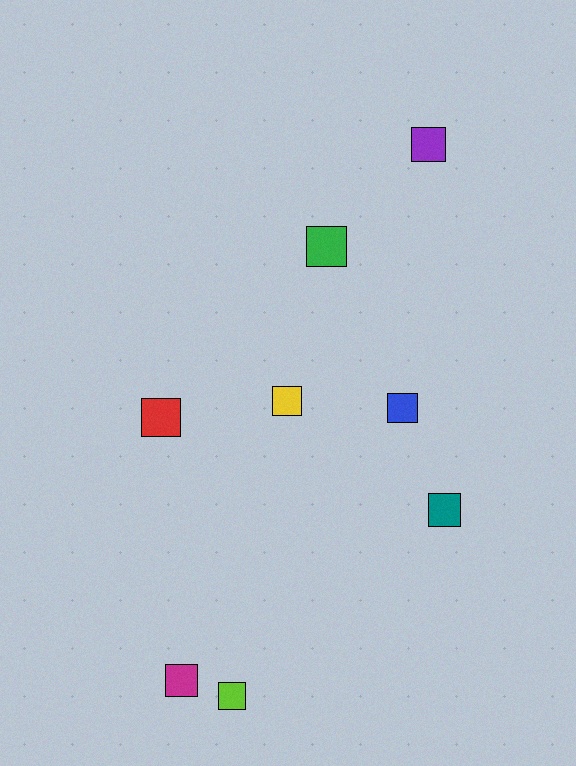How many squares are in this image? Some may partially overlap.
There are 8 squares.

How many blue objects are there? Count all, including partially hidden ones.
There is 1 blue object.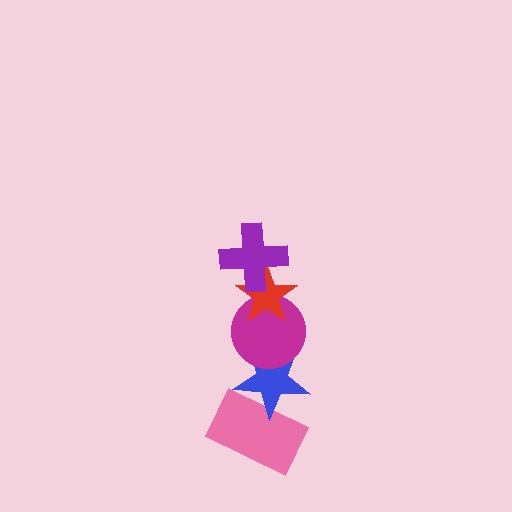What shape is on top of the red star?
The purple cross is on top of the red star.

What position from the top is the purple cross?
The purple cross is 1st from the top.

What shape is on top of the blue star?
The magenta circle is on top of the blue star.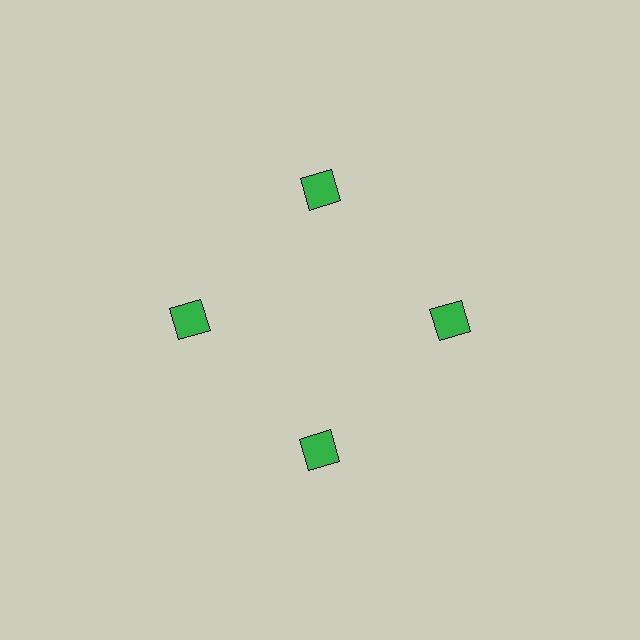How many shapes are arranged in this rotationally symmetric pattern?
There are 4 shapes, arranged in 4 groups of 1.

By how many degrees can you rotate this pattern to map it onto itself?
The pattern maps onto itself every 90 degrees of rotation.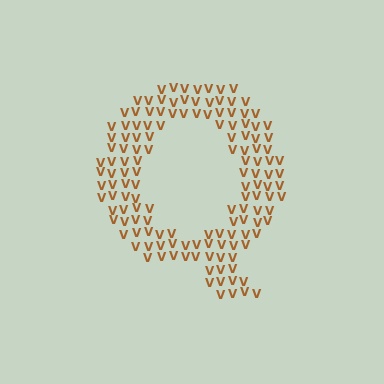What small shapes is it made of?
It is made of small letter V's.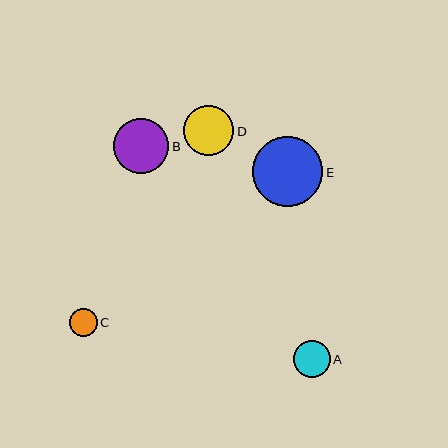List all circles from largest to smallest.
From largest to smallest: E, B, D, A, C.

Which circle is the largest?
Circle E is the largest with a size of approximately 70 pixels.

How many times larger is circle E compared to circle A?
Circle E is approximately 1.9 times the size of circle A.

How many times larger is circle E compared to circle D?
Circle E is approximately 1.4 times the size of circle D.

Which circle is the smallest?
Circle C is the smallest with a size of approximately 28 pixels.